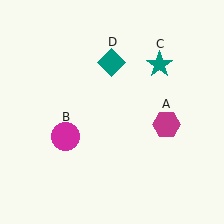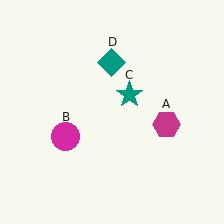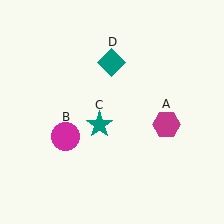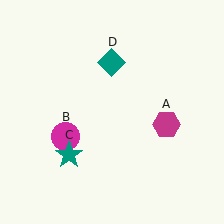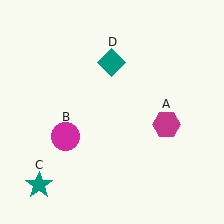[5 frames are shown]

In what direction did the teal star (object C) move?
The teal star (object C) moved down and to the left.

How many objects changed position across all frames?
1 object changed position: teal star (object C).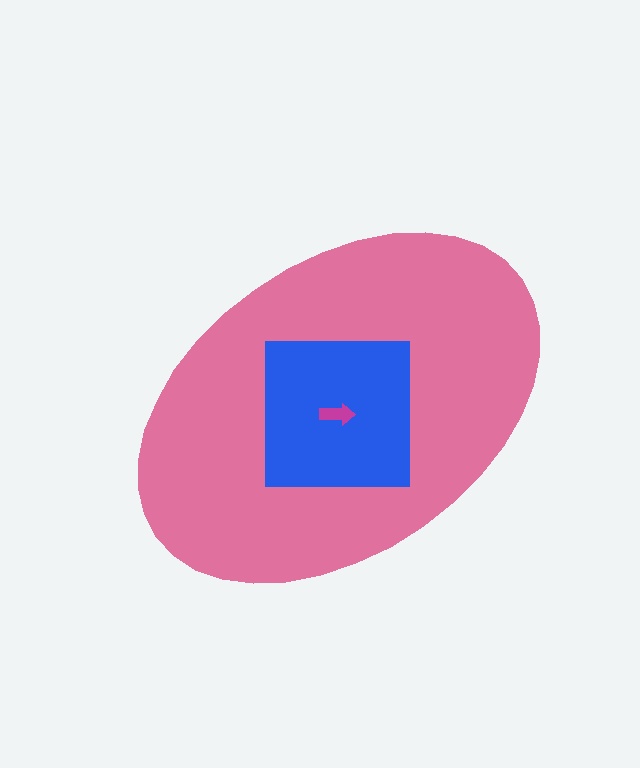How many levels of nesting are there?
3.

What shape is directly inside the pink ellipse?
The blue square.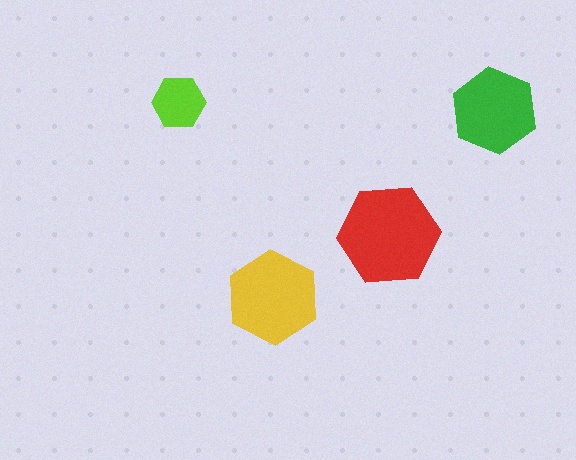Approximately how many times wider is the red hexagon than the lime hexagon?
About 2 times wider.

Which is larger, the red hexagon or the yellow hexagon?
The red one.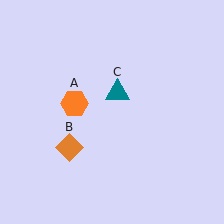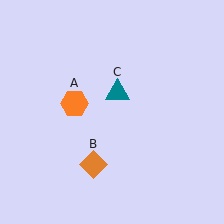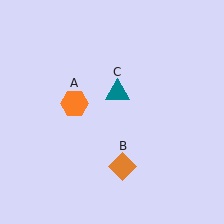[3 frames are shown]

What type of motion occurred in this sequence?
The orange diamond (object B) rotated counterclockwise around the center of the scene.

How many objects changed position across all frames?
1 object changed position: orange diamond (object B).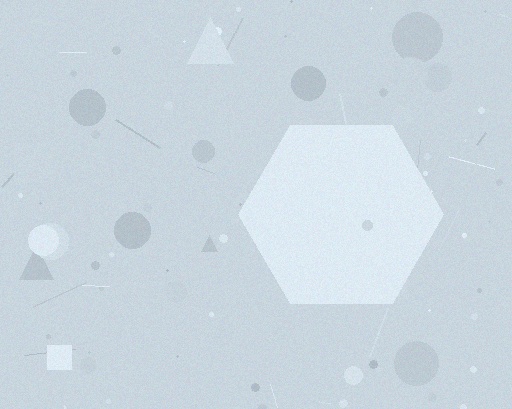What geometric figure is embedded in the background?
A hexagon is embedded in the background.